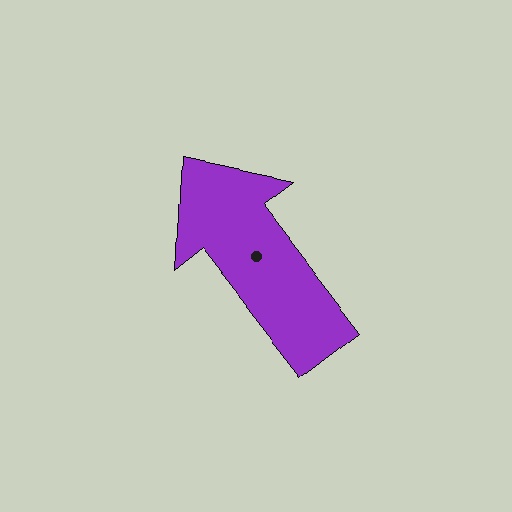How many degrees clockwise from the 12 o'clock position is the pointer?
Approximately 322 degrees.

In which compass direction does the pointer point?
Northwest.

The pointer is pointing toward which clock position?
Roughly 11 o'clock.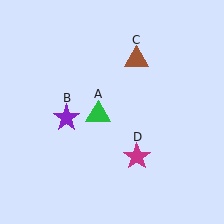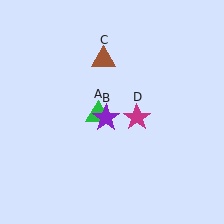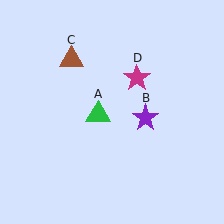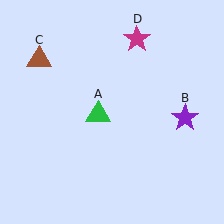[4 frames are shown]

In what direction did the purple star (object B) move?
The purple star (object B) moved right.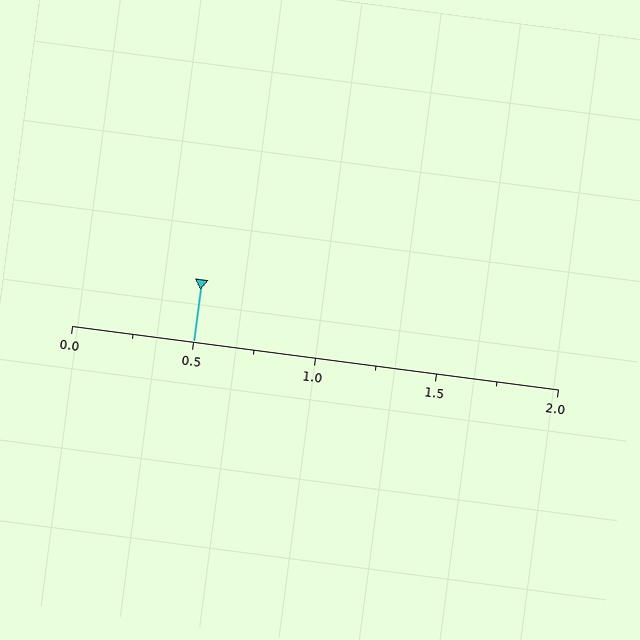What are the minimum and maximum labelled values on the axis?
The axis runs from 0.0 to 2.0.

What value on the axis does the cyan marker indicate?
The marker indicates approximately 0.5.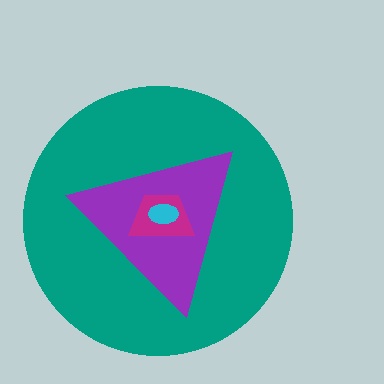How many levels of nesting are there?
4.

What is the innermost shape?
The cyan ellipse.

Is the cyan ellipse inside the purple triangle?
Yes.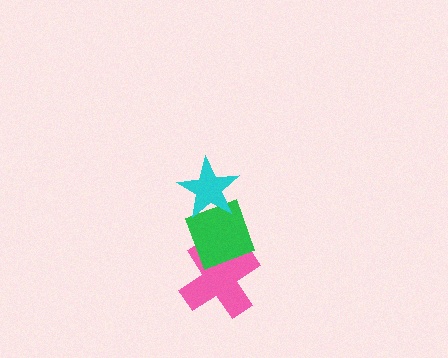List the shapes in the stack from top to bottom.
From top to bottom: the cyan star, the green diamond, the pink cross.